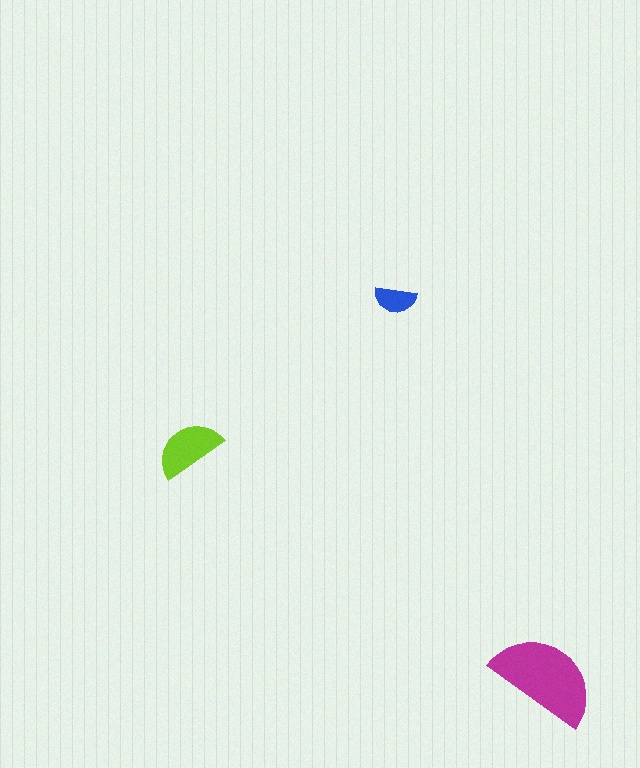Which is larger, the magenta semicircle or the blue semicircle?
The magenta one.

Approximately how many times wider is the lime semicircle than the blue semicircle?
About 1.5 times wider.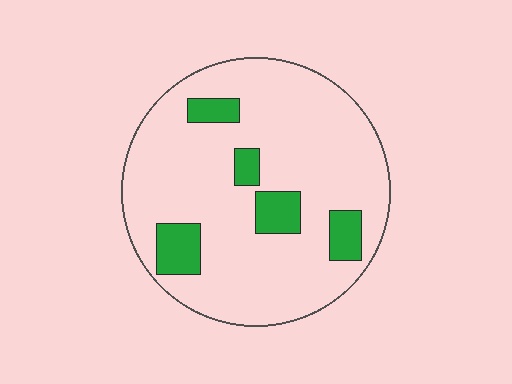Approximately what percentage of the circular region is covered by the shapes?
Approximately 15%.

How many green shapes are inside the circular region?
5.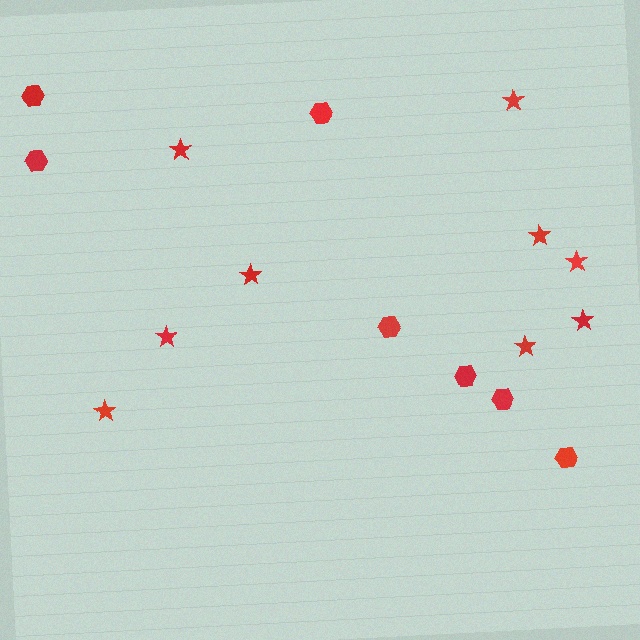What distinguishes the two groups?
There are 2 groups: one group of stars (9) and one group of hexagons (7).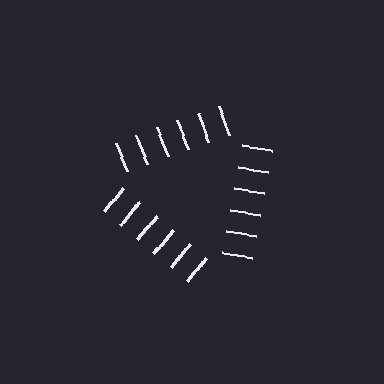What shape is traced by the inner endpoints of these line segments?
An illusory triangle — the line segments terminate on its edges but no continuous stroke is drawn.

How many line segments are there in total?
18 — 6 along each of the 3 edges.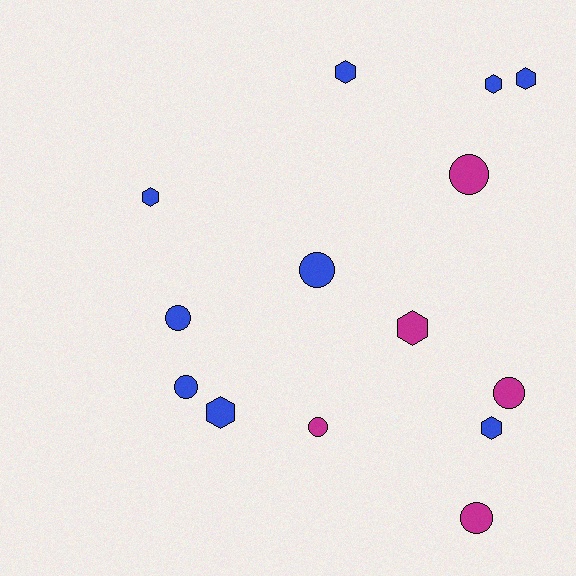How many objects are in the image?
There are 14 objects.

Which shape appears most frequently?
Hexagon, with 7 objects.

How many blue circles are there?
There are 3 blue circles.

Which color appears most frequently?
Blue, with 9 objects.